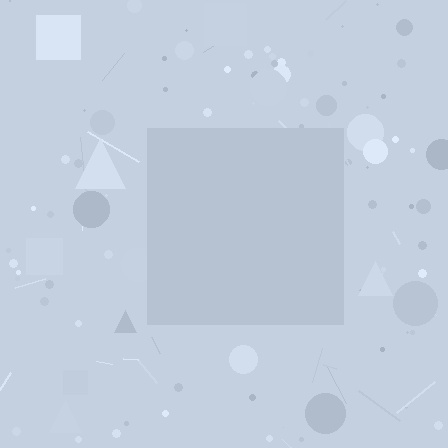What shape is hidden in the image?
A square is hidden in the image.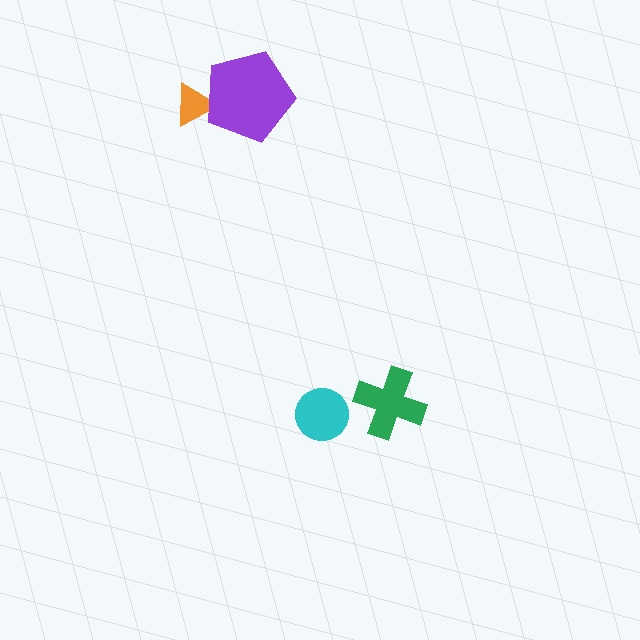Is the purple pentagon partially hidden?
No, no other shape covers it.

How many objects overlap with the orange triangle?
1 object overlaps with the orange triangle.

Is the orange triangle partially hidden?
Yes, it is partially covered by another shape.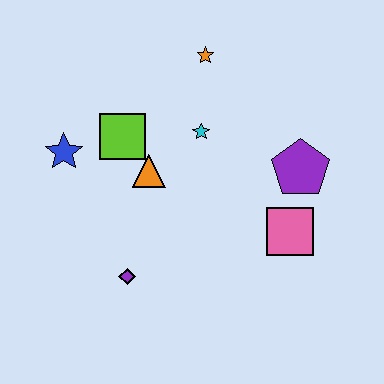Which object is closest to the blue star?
The lime square is closest to the blue star.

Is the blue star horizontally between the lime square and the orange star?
No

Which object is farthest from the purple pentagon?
The blue star is farthest from the purple pentagon.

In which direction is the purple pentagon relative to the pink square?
The purple pentagon is above the pink square.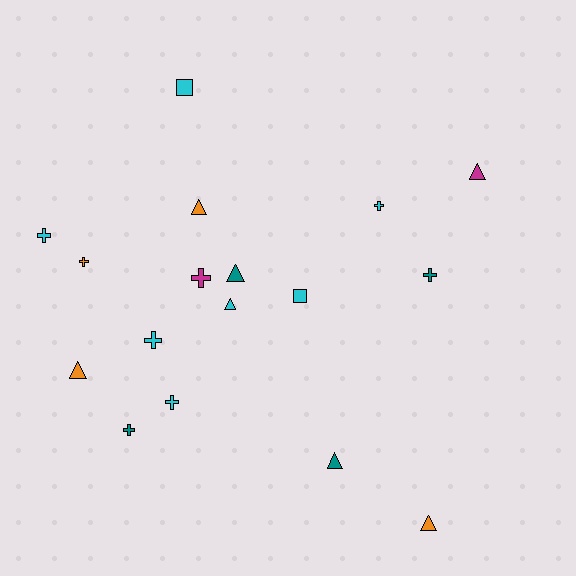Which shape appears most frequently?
Cross, with 8 objects.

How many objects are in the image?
There are 17 objects.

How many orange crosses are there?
There is 1 orange cross.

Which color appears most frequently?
Cyan, with 7 objects.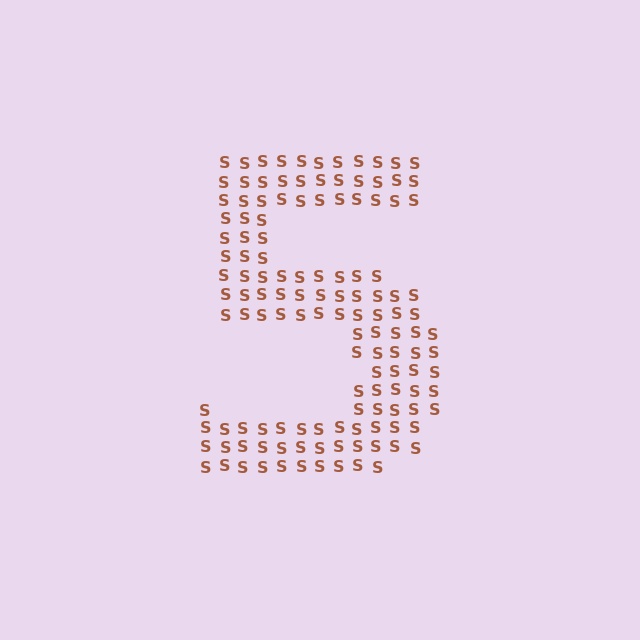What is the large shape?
The large shape is the digit 5.